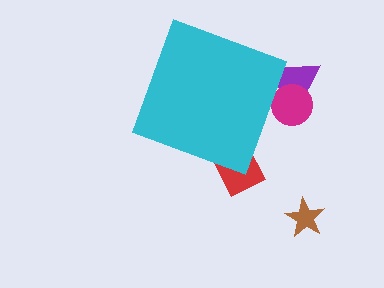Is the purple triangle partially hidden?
Yes, the purple triangle is partially hidden behind the cyan diamond.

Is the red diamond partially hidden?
Yes, the red diamond is partially hidden behind the cyan diamond.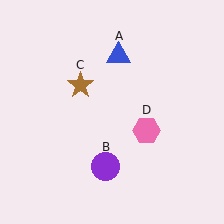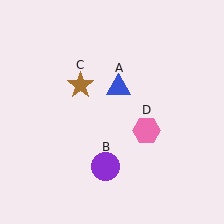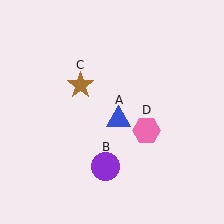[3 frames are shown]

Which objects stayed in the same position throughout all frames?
Purple circle (object B) and brown star (object C) and pink hexagon (object D) remained stationary.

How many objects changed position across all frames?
1 object changed position: blue triangle (object A).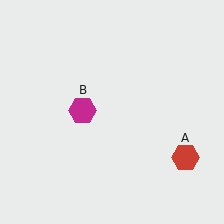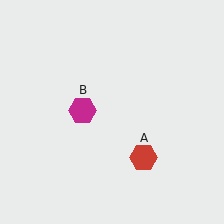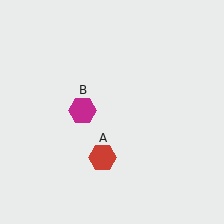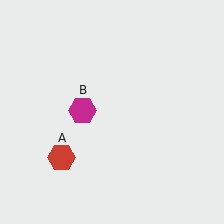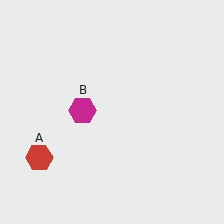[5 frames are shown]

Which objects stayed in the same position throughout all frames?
Magenta hexagon (object B) remained stationary.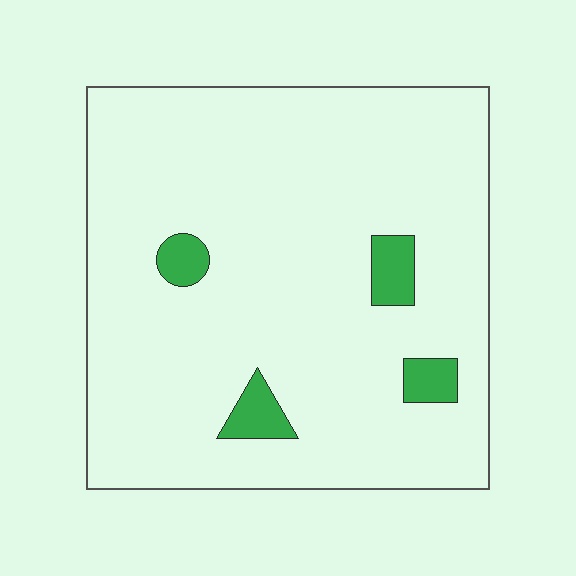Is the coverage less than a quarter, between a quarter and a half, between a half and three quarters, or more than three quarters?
Less than a quarter.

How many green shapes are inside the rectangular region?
4.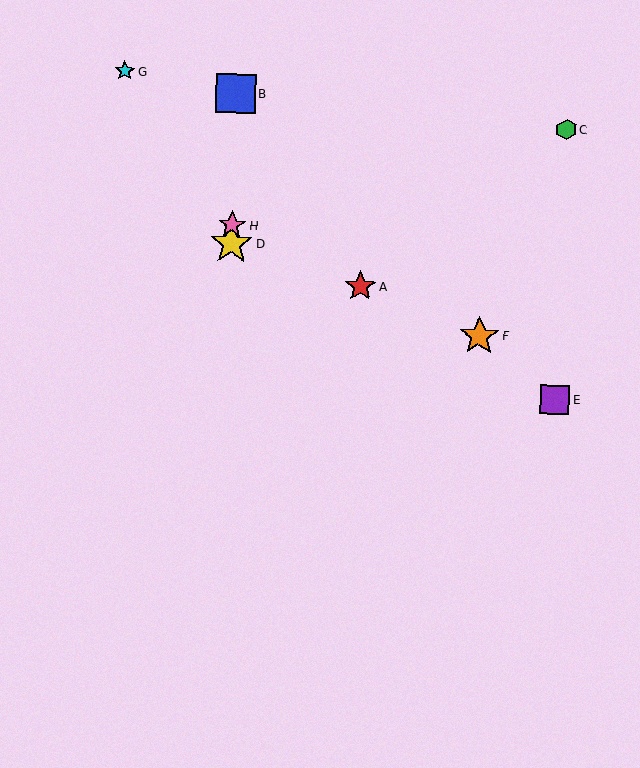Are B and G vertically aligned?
No, B is at x≈236 and G is at x≈125.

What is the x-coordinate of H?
Object H is at x≈232.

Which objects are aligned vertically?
Objects B, D, H are aligned vertically.